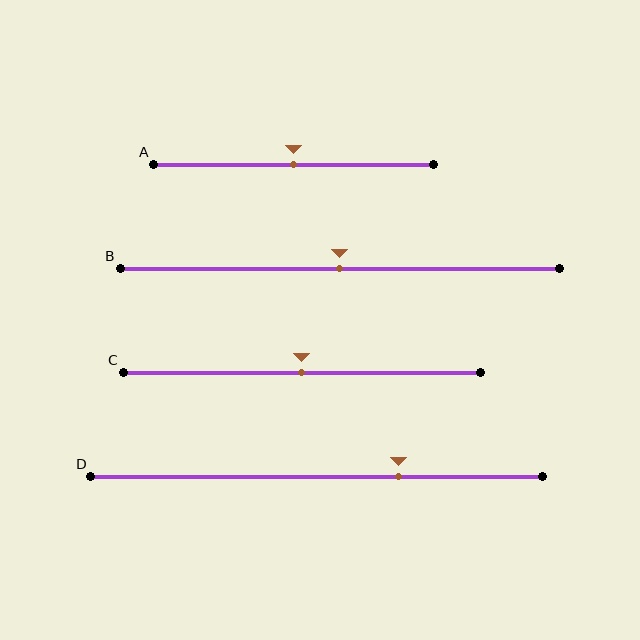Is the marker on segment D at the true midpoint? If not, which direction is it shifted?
No, the marker on segment D is shifted to the right by about 18% of the segment length.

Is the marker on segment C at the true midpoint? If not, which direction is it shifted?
Yes, the marker on segment C is at the true midpoint.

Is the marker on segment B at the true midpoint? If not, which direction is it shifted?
Yes, the marker on segment B is at the true midpoint.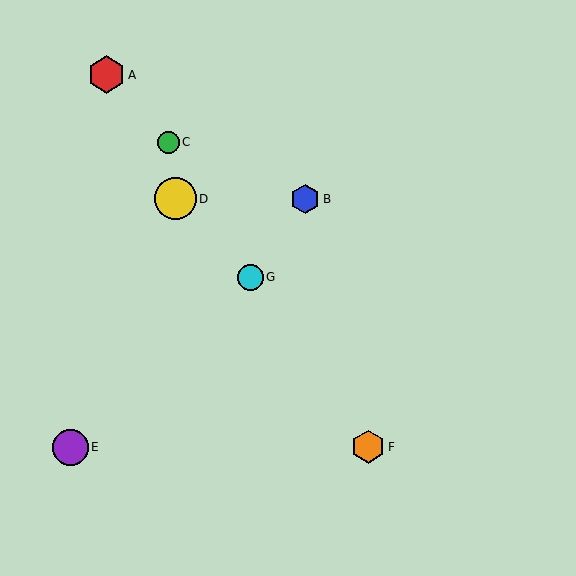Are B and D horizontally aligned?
Yes, both are at y≈199.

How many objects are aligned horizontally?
2 objects (B, D) are aligned horizontally.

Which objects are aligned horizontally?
Objects B, D are aligned horizontally.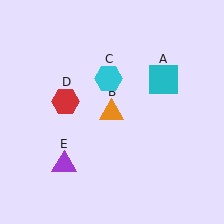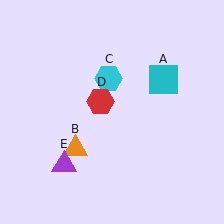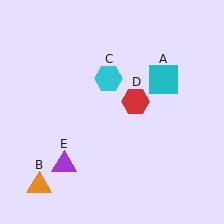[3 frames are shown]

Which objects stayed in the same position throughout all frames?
Cyan square (object A) and cyan hexagon (object C) and purple triangle (object E) remained stationary.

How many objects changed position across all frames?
2 objects changed position: orange triangle (object B), red hexagon (object D).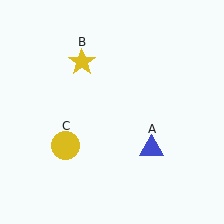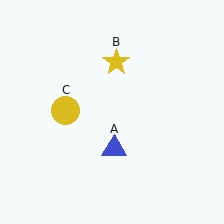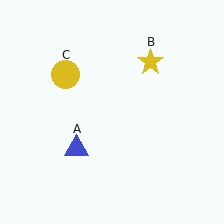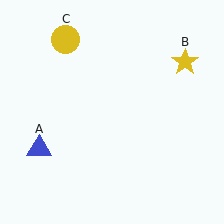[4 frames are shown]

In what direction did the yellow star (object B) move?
The yellow star (object B) moved right.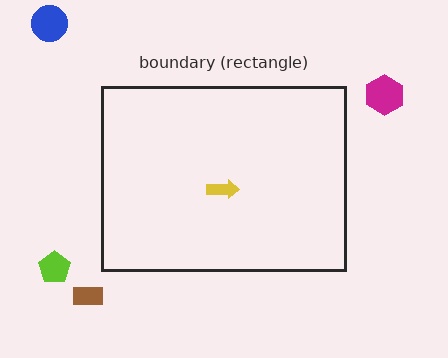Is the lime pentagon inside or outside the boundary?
Outside.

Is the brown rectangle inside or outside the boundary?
Outside.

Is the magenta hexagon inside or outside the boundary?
Outside.